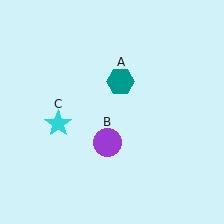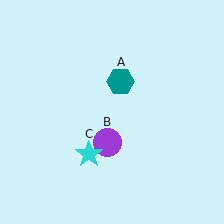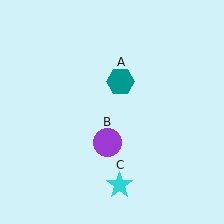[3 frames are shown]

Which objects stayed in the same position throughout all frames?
Teal hexagon (object A) and purple circle (object B) remained stationary.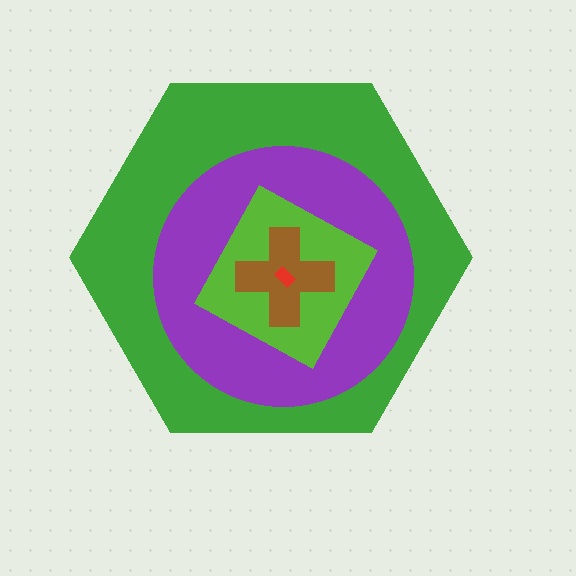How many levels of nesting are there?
5.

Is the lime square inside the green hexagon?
Yes.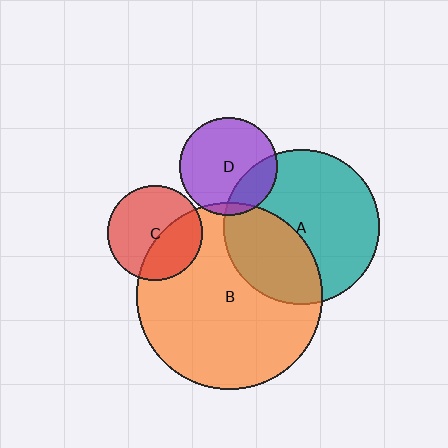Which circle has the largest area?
Circle B (orange).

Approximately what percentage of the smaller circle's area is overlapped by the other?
Approximately 35%.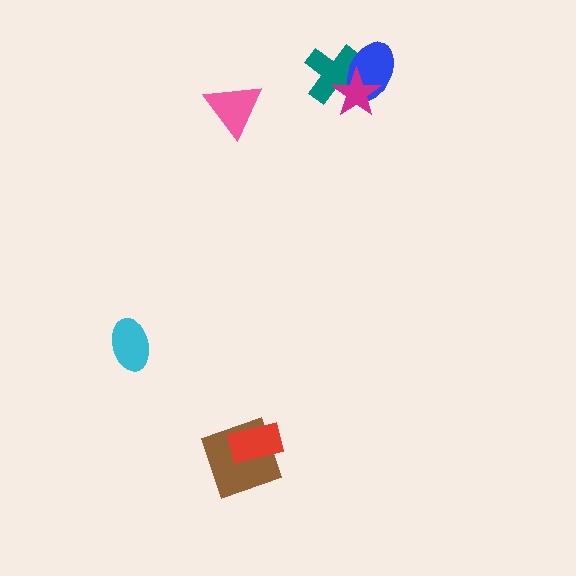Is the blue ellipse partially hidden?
Yes, it is partially covered by another shape.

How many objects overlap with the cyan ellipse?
0 objects overlap with the cyan ellipse.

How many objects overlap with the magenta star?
2 objects overlap with the magenta star.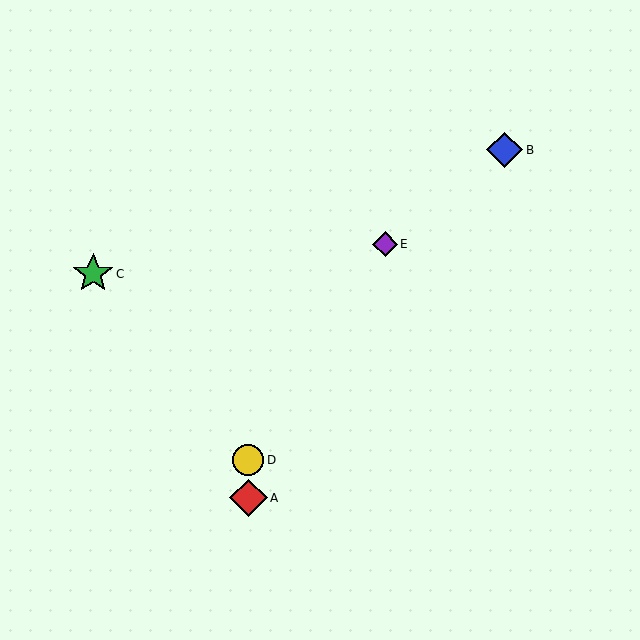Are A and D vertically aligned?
Yes, both are at x≈248.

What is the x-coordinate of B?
Object B is at x≈505.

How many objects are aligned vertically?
2 objects (A, D) are aligned vertically.